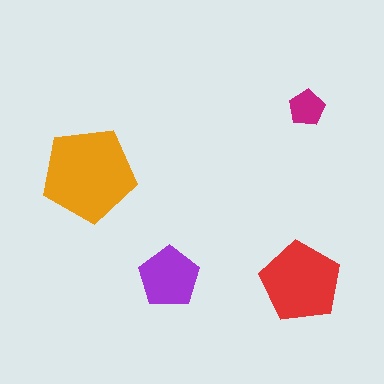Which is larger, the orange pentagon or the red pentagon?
The orange one.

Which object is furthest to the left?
The orange pentagon is leftmost.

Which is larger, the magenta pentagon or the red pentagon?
The red one.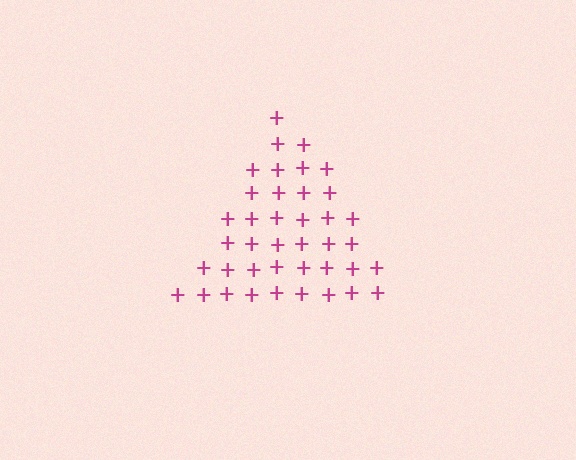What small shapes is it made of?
It is made of small plus signs.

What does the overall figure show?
The overall figure shows a triangle.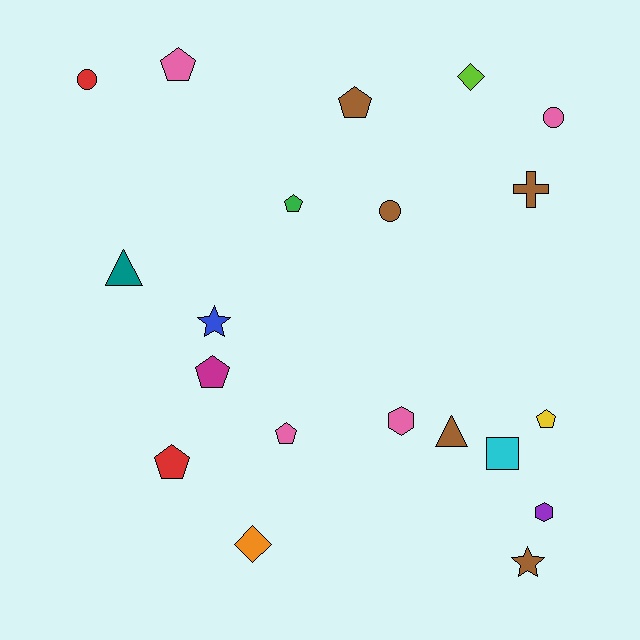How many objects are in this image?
There are 20 objects.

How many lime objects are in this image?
There is 1 lime object.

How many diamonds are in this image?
There are 2 diamonds.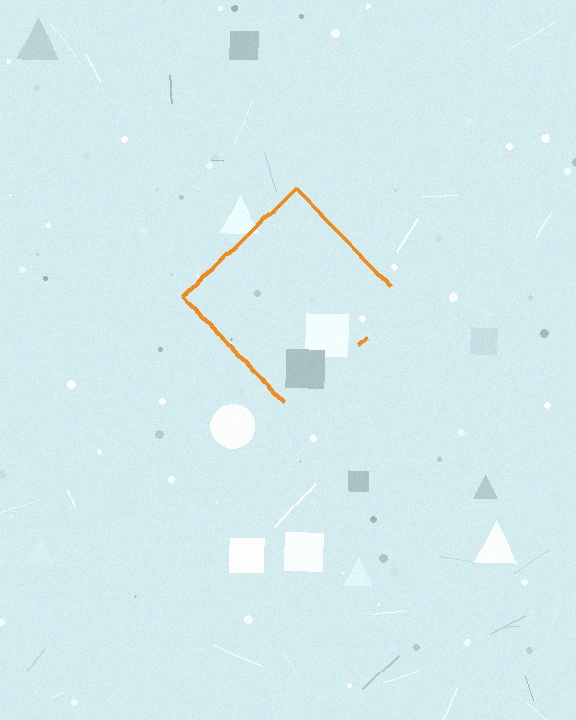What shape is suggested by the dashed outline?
The dashed outline suggests a diamond.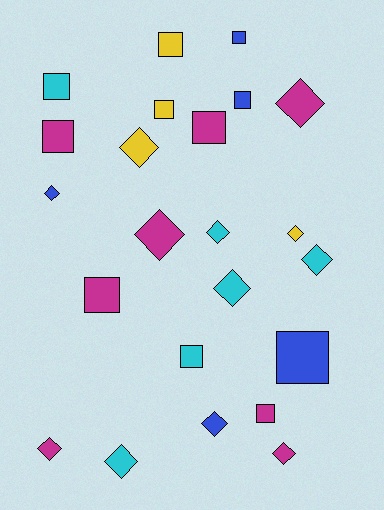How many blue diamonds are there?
There are 2 blue diamonds.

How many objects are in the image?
There are 23 objects.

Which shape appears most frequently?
Diamond, with 12 objects.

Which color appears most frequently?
Magenta, with 8 objects.